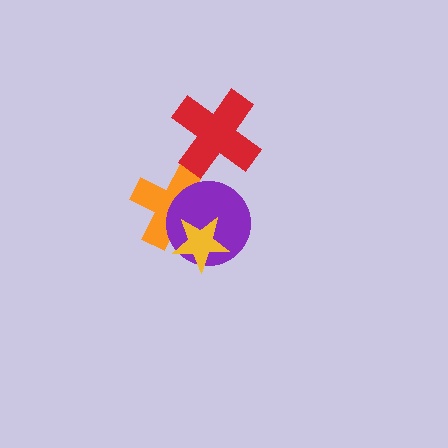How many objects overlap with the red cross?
0 objects overlap with the red cross.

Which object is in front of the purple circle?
The yellow star is in front of the purple circle.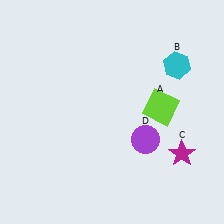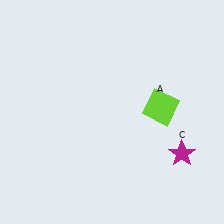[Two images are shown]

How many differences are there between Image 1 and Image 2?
There are 2 differences between the two images.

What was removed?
The cyan hexagon (B), the purple circle (D) were removed in Image 2.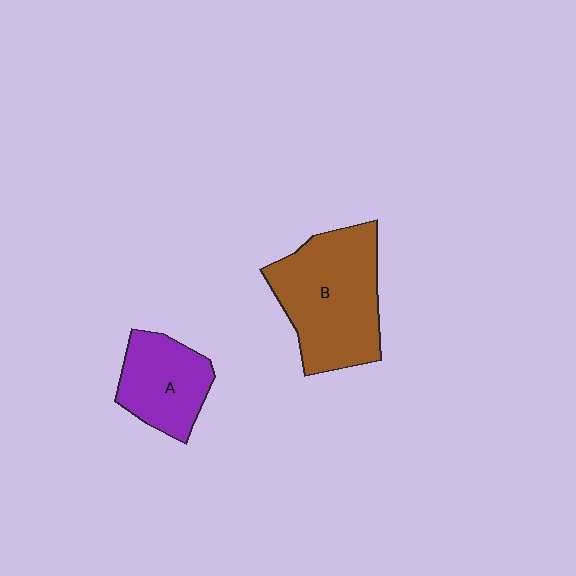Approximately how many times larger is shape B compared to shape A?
Approximately 1.7 times.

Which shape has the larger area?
Shape B (brown).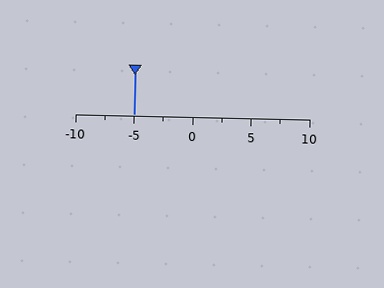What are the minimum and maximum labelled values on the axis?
The axis runs from -10 to 10.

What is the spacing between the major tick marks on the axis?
The major ticks are spaced 5 apart.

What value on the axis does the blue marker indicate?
The marker indicates approximately -5.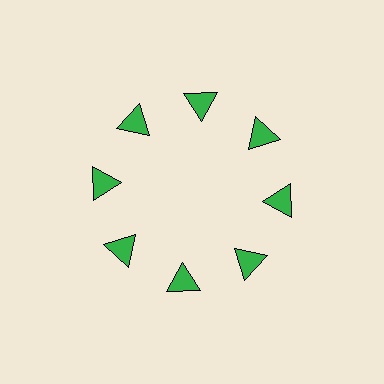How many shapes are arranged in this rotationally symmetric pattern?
There are 8 shapes, arranged in 8 groups of 1.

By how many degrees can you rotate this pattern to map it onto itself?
The pattern maps onto itself every 45 degrees of rotation.